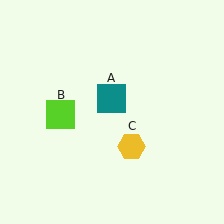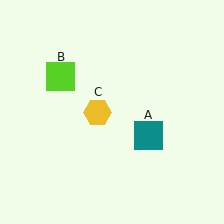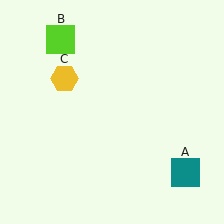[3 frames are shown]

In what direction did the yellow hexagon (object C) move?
The yellow hexagon (object C) moved up and to the left.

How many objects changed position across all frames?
3 objects changed position: teal square (object A), lime square (object B), yellow hexagon (object C).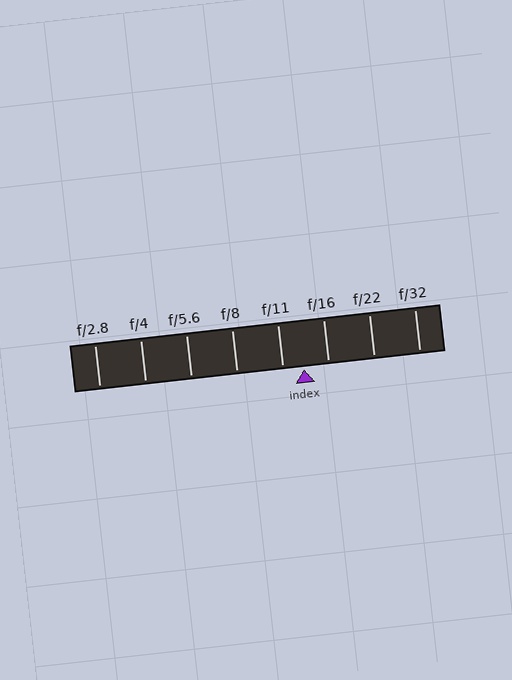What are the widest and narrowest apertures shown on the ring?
The widest aperture shown is f/2.8 and the narrowest is f/32.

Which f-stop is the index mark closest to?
The index mark is closest to f/11.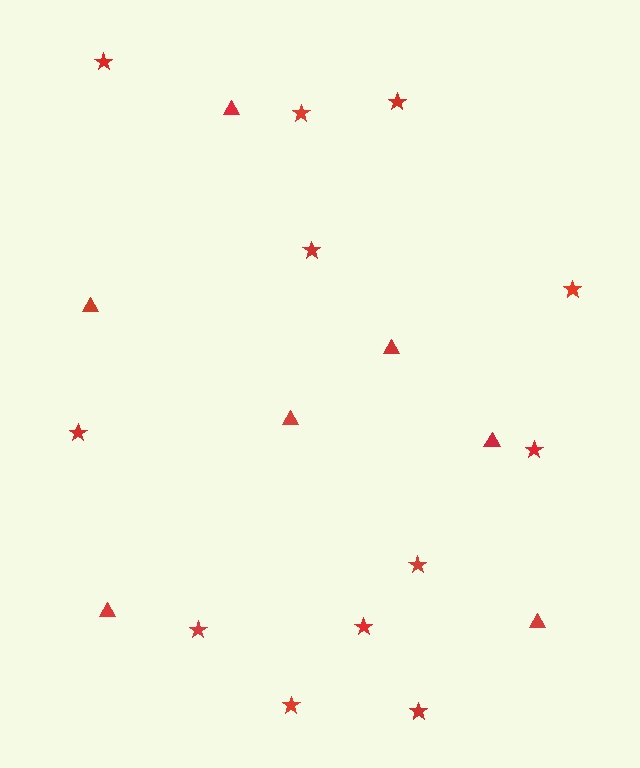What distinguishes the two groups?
There are 2 groups: one group of triangles (7) and one group of stars (12).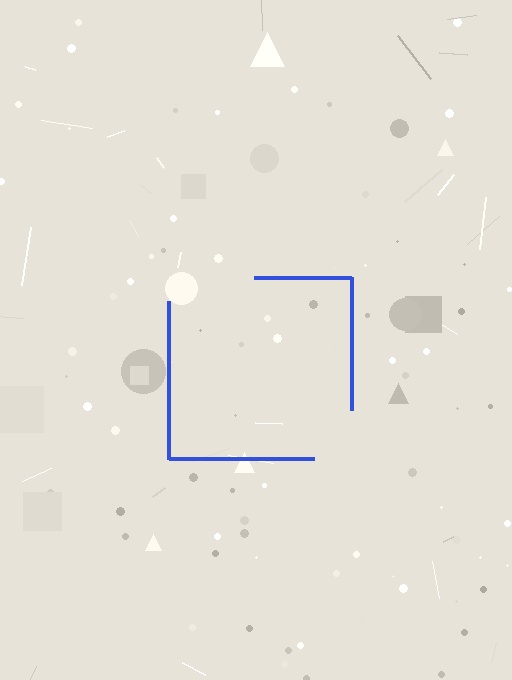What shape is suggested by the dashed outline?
The dashed outline suggests a square.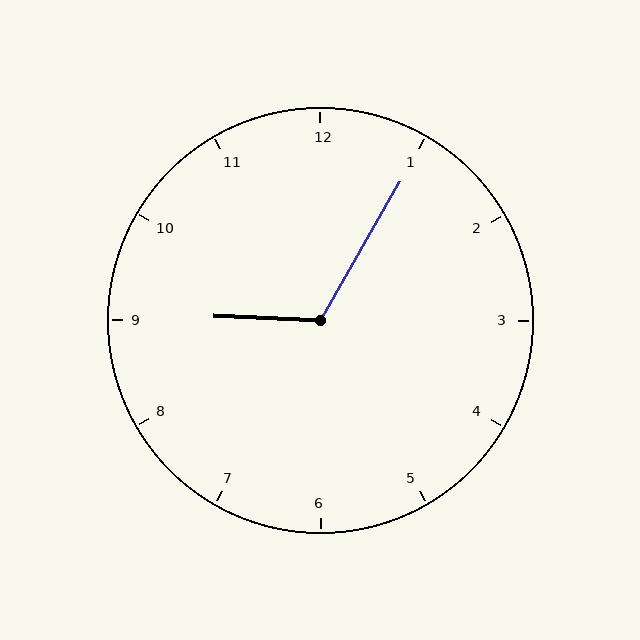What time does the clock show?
9:05.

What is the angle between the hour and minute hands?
Approximately 118 degrees.